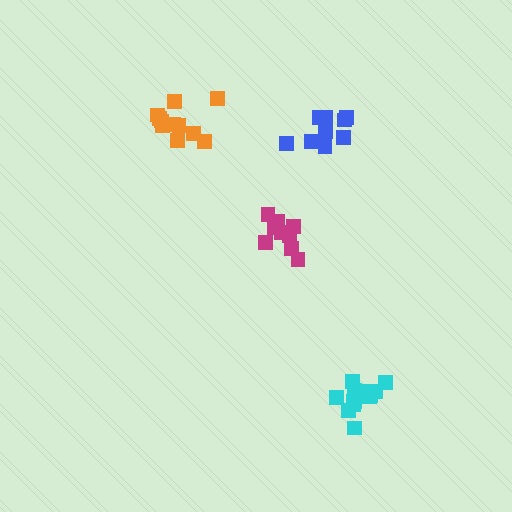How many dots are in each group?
Group 1: 13 dots, Group 2: 9 dots, Group 3: 9 dots, Group 4: 11 dots (42 total).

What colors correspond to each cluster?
The clusters are colored: cyan, magenta, blue, orange.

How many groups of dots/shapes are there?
There are 4 groups.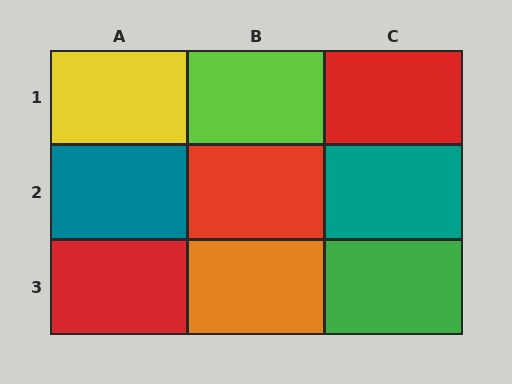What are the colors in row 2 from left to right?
Teal, red, teal.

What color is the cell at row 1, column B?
Lime.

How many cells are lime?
1 cell is lime.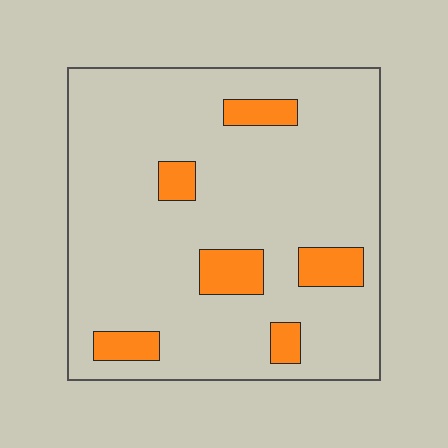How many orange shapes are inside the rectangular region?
6.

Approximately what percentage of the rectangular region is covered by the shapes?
Approximately 15%.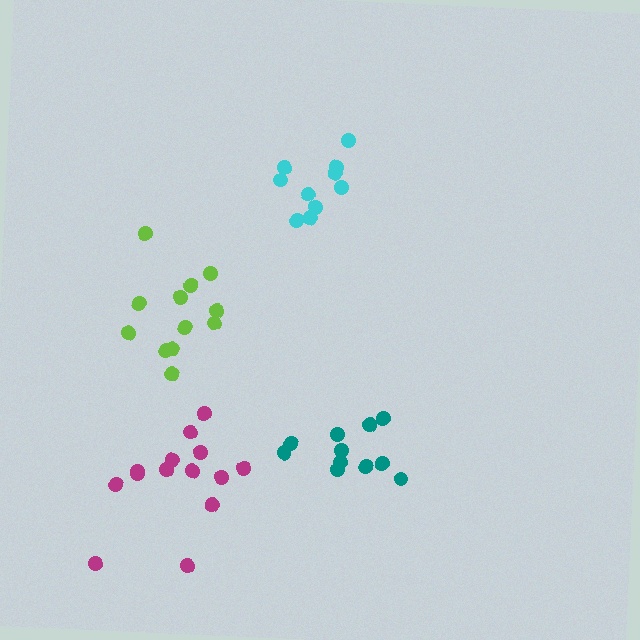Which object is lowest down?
The magenta cluster is bottommost.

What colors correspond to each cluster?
The clusters are colored: teal, cyan, lime, magenta.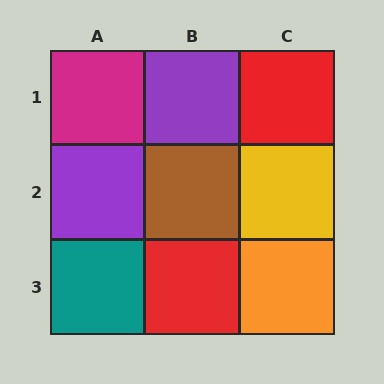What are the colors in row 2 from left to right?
Purple, brown, yellow.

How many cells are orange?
1 cell is orange.